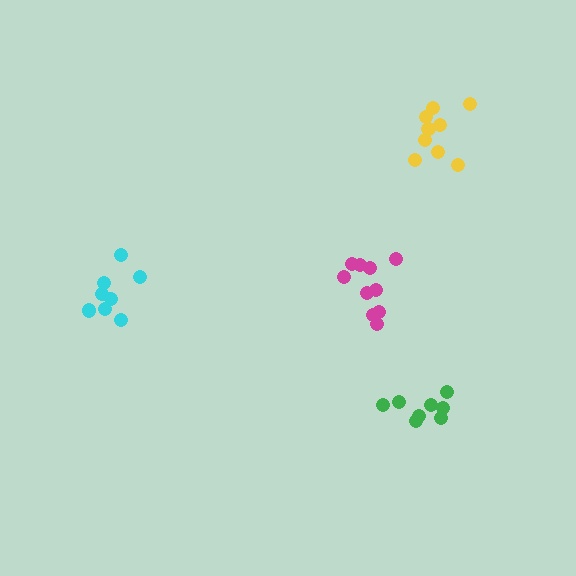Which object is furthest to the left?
The cyan cluster is leftmost.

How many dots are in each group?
Group 1: 8 dots, Group 2: 8 dots, Group 3: 10 dots, Group 4: 9 dots (35 total).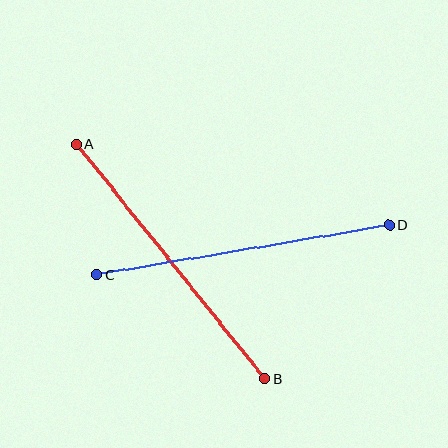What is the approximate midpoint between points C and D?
The midpoint is at approximately (243, 250) pixels.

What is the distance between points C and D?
The distance is approximately 297 pixels.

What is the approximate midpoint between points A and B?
The midpoint is at approximately (171, 261) pixels.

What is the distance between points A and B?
The distance is approximately 300 pixels.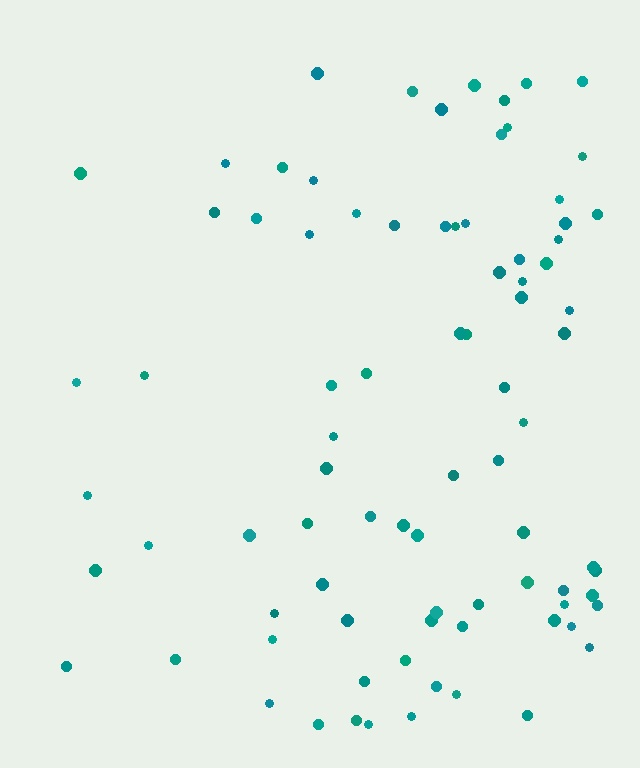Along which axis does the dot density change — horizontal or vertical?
Horizontal.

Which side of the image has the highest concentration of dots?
The right.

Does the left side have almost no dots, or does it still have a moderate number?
Still a moderate number, just noticeably fewer than the right.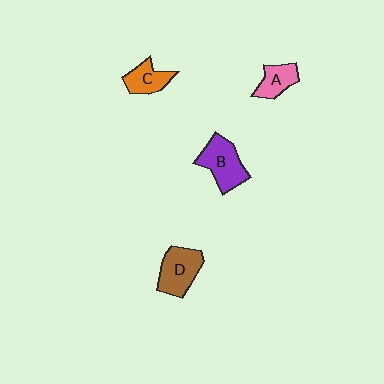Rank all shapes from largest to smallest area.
From largest to smallest: B (purple), D (brown), C (orange), A (pink).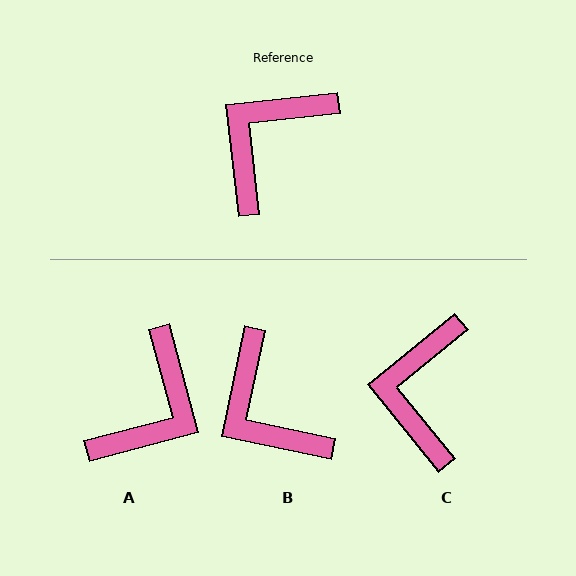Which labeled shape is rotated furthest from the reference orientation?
A, about 172 degrees away.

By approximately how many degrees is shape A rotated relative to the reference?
Approximately 172 degrees clockwise.